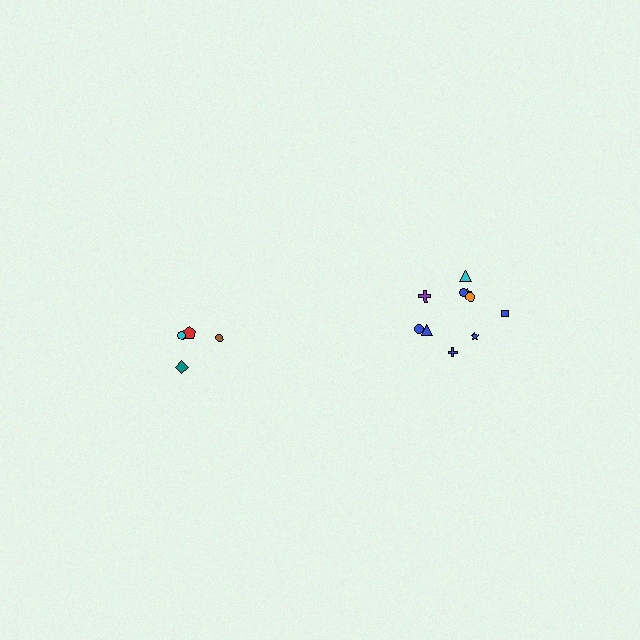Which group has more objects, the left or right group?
The right group.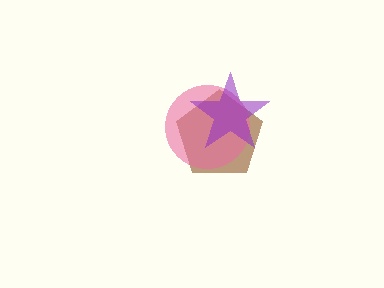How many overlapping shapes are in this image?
There are 3 overlapping shapes in the image.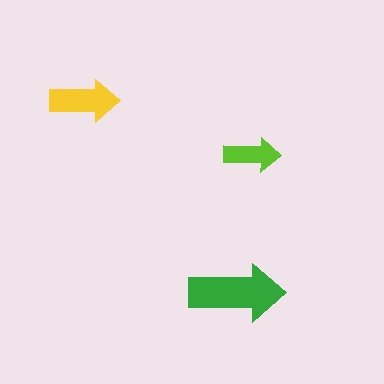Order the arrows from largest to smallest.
the green one, the yellow one, the lime one.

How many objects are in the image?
There are 3 objects in the image.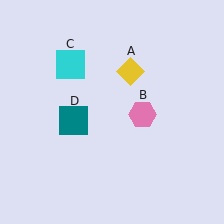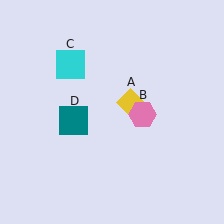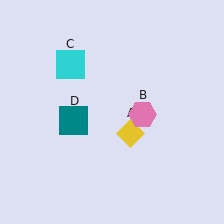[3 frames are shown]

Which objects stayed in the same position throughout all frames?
Pink hexagon (object B) and cyan square (object C) and teal square (object D) remained stationary.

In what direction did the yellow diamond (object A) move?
The yellow diamond (object A) moved down.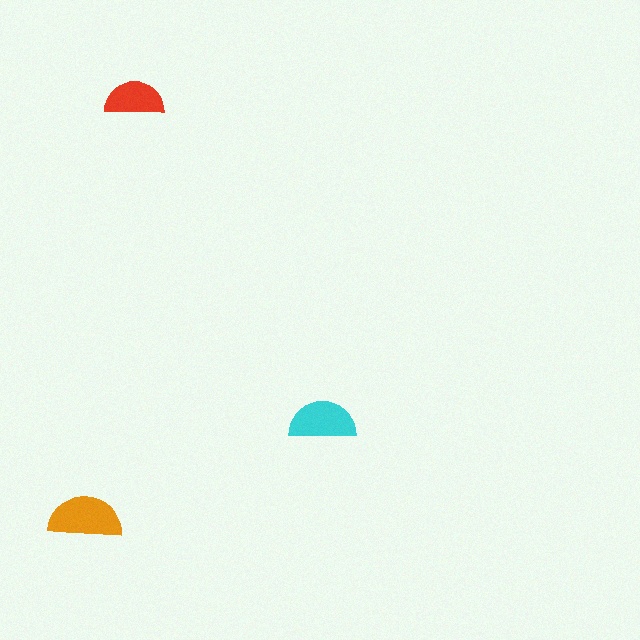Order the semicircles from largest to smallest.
the orange one, the cyan one, the red one.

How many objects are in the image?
There are 3 objects in the image.